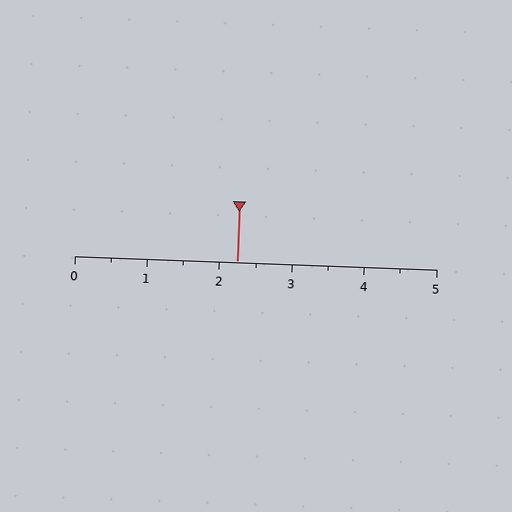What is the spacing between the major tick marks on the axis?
The major ticks are spaced 1 apart.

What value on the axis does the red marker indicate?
The marker indicates approximately 2.2.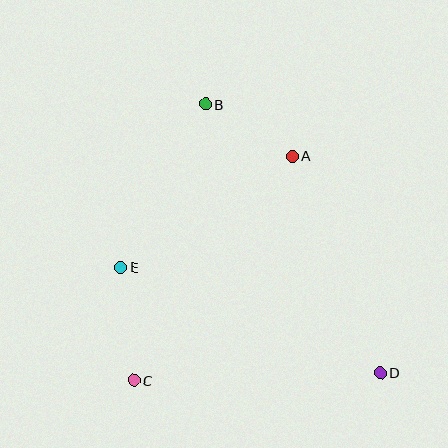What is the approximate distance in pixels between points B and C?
The distance between B and C is approximately 285 pixels.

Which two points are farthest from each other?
Points B and D are farthest from each other.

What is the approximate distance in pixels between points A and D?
The distance between A and D is approximately 234 pixels.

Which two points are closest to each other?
Points A and B are closest to each other.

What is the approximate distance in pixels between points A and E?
The distance between A and E is approximately 205 pixels.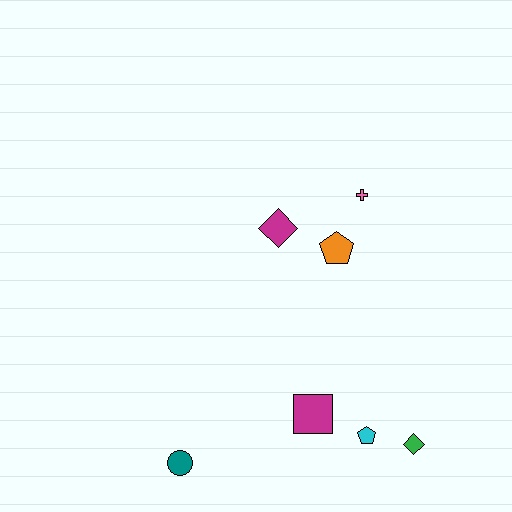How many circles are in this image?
There is 1 circle.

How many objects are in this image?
There are 7 objects.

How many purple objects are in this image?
There are no purple objects.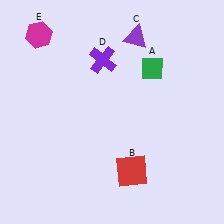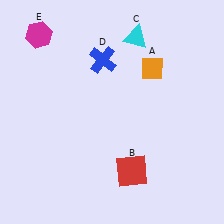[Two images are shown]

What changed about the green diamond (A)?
In Image 1, A is green. In Image 2, it changed to orange.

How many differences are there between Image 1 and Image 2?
There are 3 differences between the two images.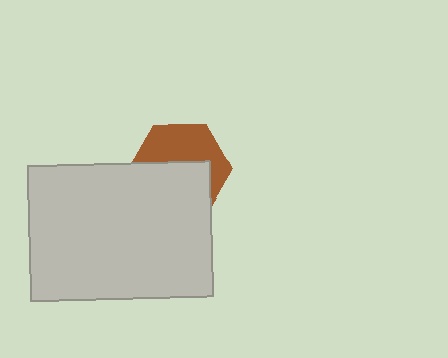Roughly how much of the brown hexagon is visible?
About half of it is visible (roughly 45%).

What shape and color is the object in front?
The object in front is a light gray rectangle.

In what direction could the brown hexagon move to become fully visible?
The brown hexagon could move up. That would shift it out from behind the light gray rectangle entirely.